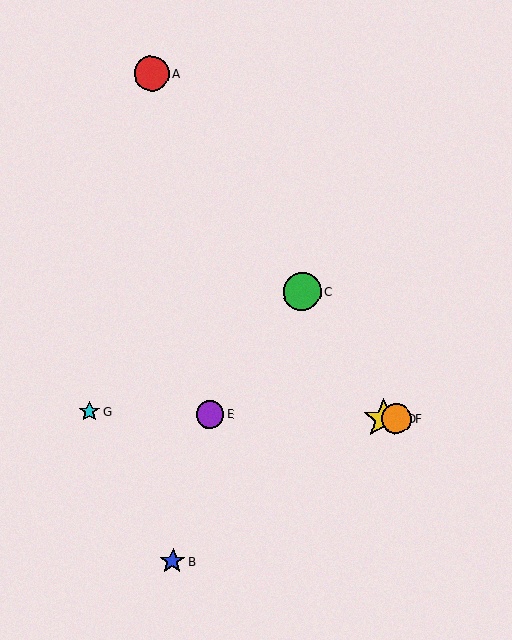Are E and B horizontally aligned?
No, E is at y≈414 and B is at y≈561.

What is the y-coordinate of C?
Object C is at y≈291.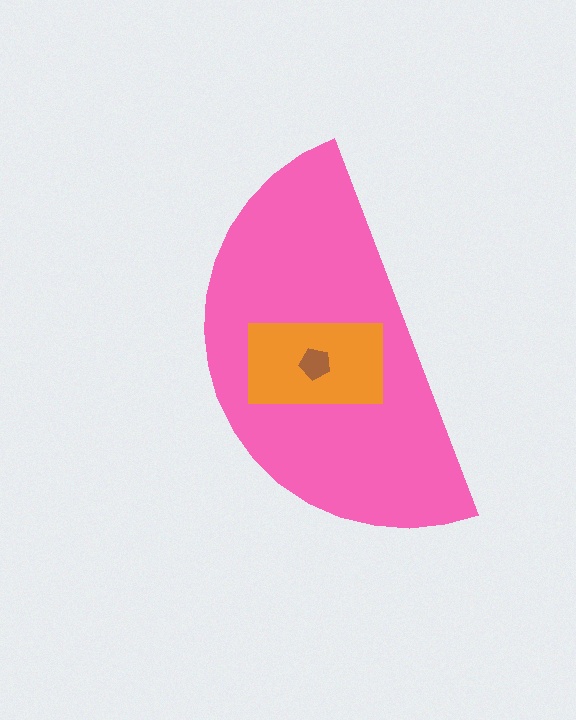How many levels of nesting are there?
3.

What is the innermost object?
The brown pentagon.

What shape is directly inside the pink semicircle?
The orange rectangle.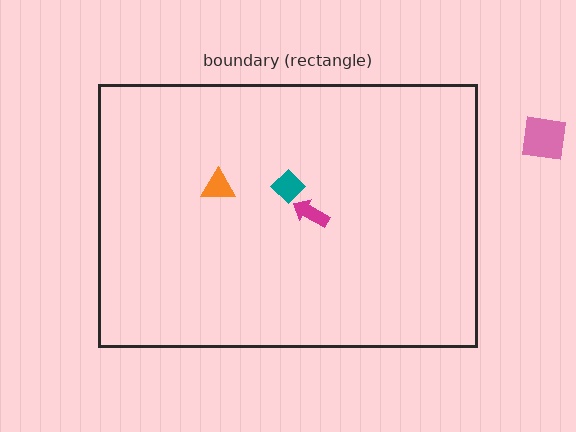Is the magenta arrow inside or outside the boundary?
Inside.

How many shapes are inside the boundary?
3 inside, 1 outside.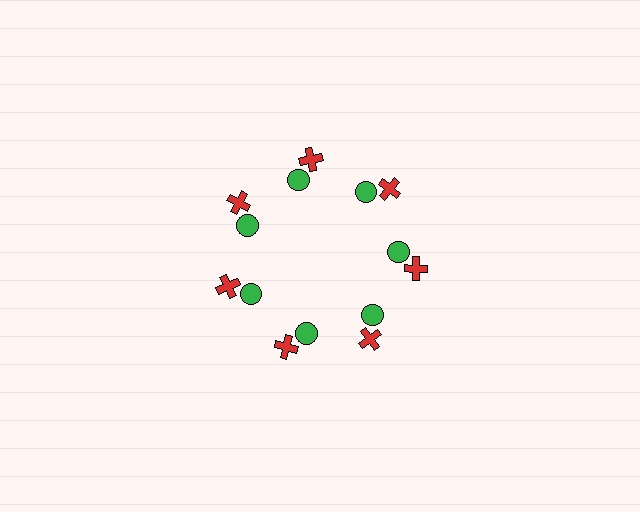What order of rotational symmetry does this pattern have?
This pattern has 7-fold rotational symmetry.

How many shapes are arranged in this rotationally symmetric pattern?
There are 14 shapes, arranged in 7 groups of 2.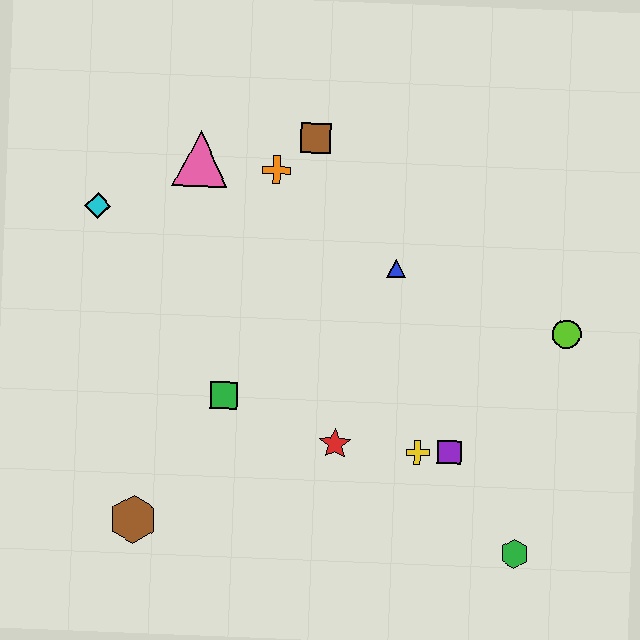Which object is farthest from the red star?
The cyan diamond is farthest from the red star.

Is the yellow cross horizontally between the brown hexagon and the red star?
No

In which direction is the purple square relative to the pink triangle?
The purple square is below the pink triangle.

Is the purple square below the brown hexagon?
No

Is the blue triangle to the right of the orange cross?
Yes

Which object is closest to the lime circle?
The purple square is closest to the lime circle.